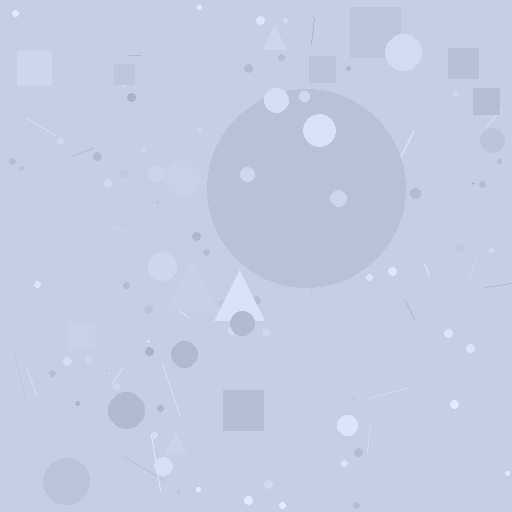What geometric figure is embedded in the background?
A circle is embedded in the background.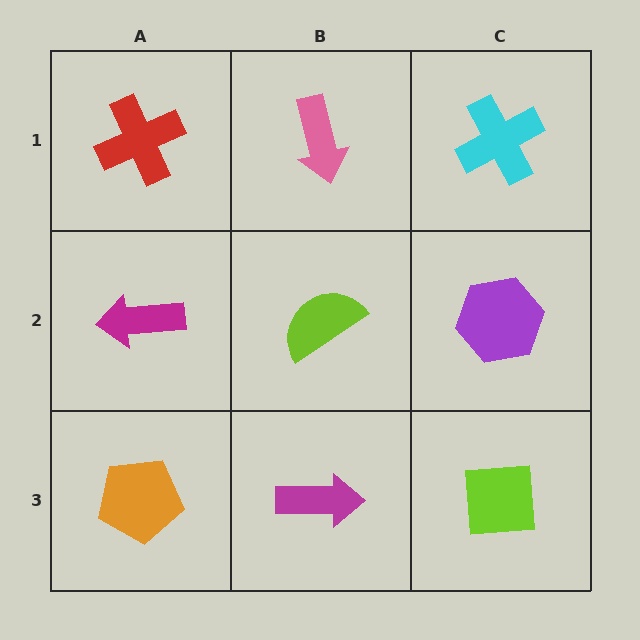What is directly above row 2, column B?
A pink arrow.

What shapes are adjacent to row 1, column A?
A magenta arrow (row 2, column A), a pink arrow (row 1, column B).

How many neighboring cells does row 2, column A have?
3.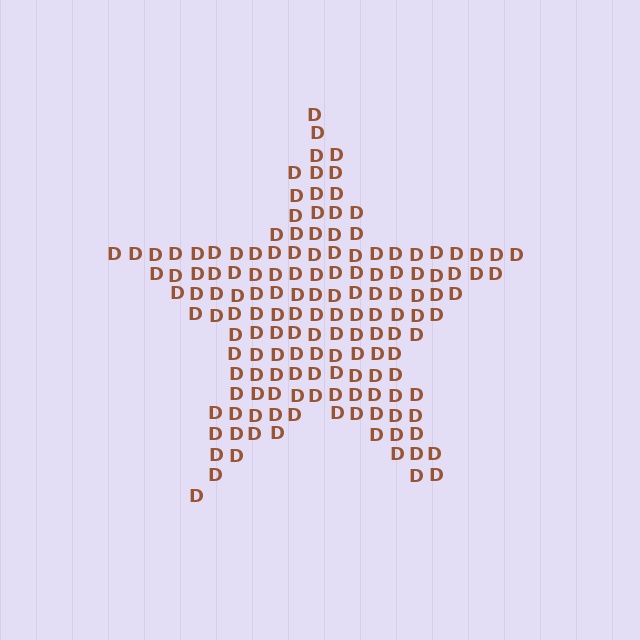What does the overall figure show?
The overall figure shows a star.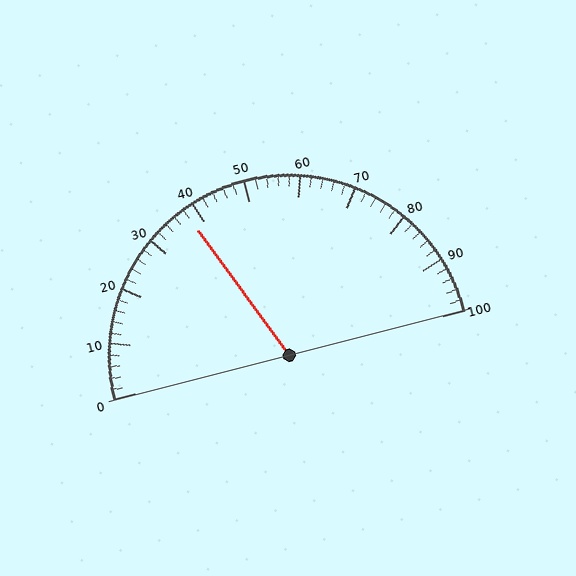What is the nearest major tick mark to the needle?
The nearest major tick mark is 40.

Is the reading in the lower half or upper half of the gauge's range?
The reading is in the lower half of the range (0 to 100).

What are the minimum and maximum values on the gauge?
The gauge ranges from 0 to 100.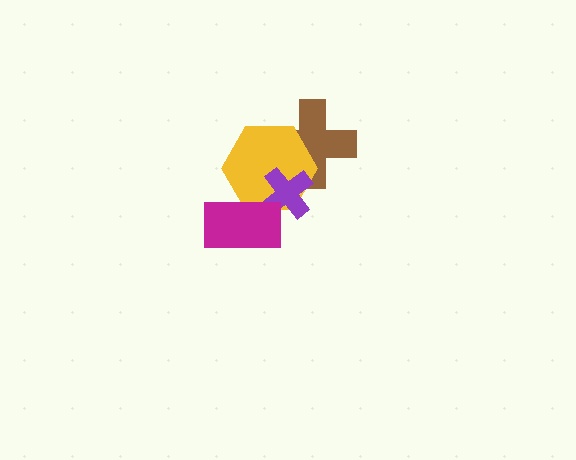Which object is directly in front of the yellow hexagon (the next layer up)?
The purple cross is directly in front of the yellow hexagon.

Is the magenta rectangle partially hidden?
No, no other shape covers it.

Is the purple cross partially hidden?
Yes, it is partially covered by another shape.